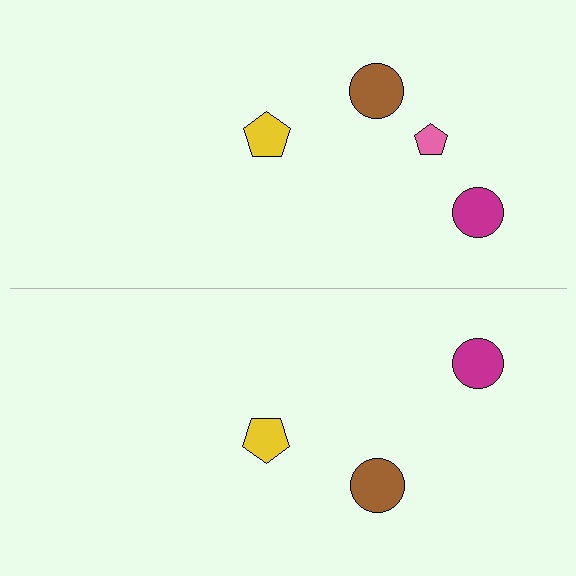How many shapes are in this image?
There are 7 shapes in this image.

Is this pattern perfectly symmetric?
No, the pattern is not perfectly symmetric. A pink pentagon is missing from the bottom side.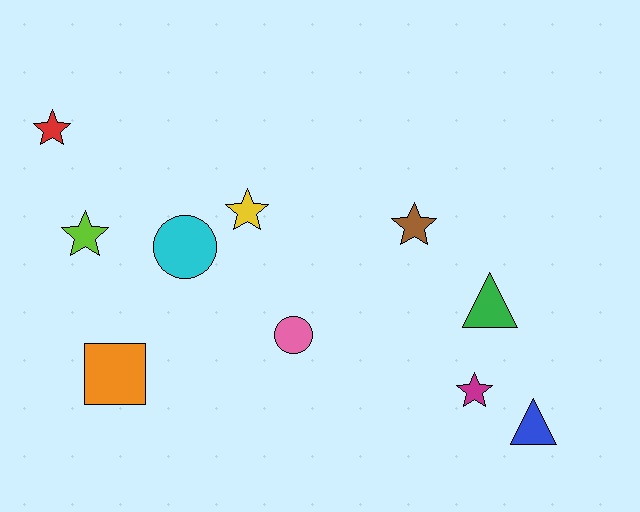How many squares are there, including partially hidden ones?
There is 1 square.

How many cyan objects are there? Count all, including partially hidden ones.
There is 1 cyan object.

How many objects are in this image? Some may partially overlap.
There are 10 objects.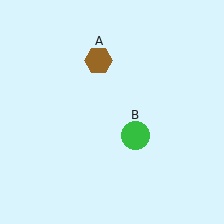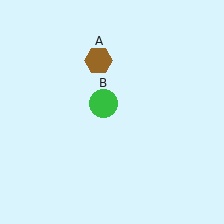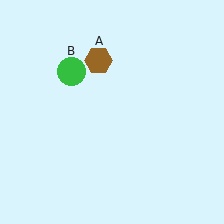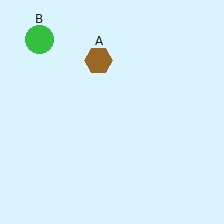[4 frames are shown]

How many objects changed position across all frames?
1 object changed position: green circle (object B).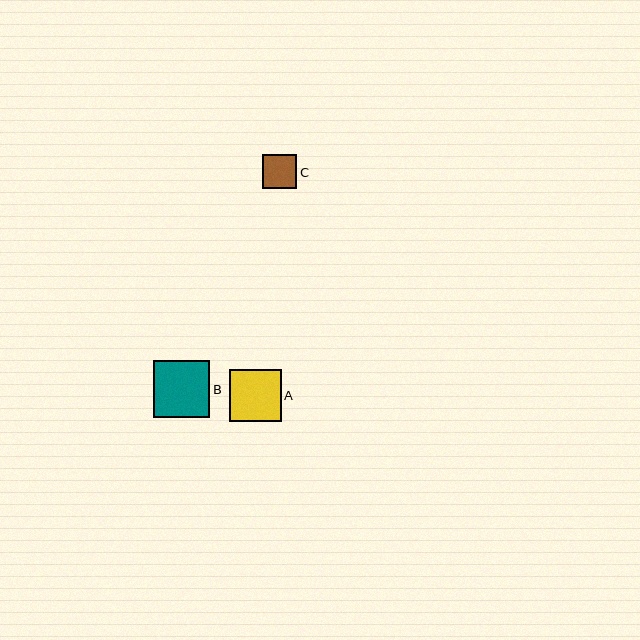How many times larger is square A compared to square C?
Square A is approximately 1.5 times the size of square C.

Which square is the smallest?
Square C is the smallest with a size of approximately 34 pixels.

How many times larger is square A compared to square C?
Square A is approximately 1.5 times the size of square C.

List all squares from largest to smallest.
From largest to smallest: B, A, C.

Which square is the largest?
Square B is the largest with a size of approximately 56 pixels.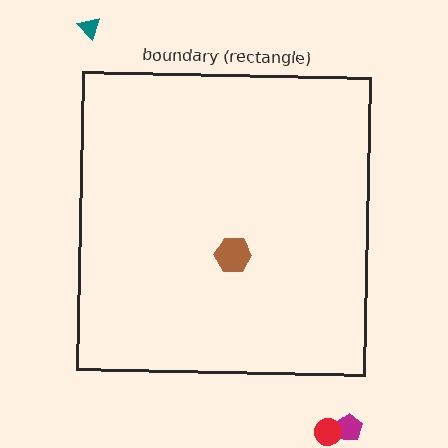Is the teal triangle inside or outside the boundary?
Outside.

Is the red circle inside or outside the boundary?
Outside.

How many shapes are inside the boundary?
1 inside, 3 outside.